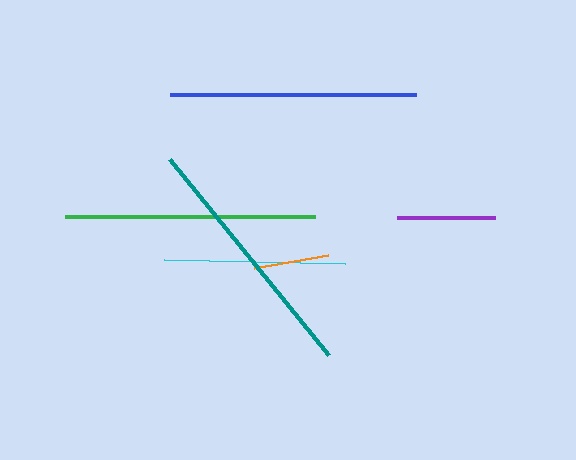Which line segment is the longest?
The teal line is the longest at approximately 252 pixels.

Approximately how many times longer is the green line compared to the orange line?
The green line is approximately 3.3 times the length of the orange line.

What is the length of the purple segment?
The purple segment is approximately 98 pixels long.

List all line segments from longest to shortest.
From longest to shortest: teal, green, blue, cyan, purple, orange.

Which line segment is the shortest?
The orange line is the shortest at approximately 75 pixels.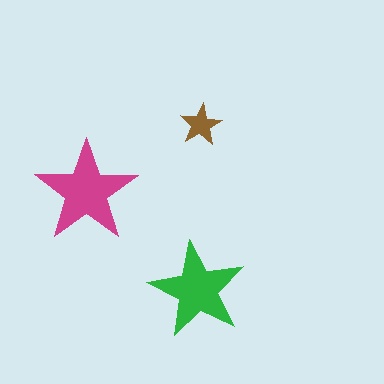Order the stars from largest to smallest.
the magenta one, the green one, the brown one.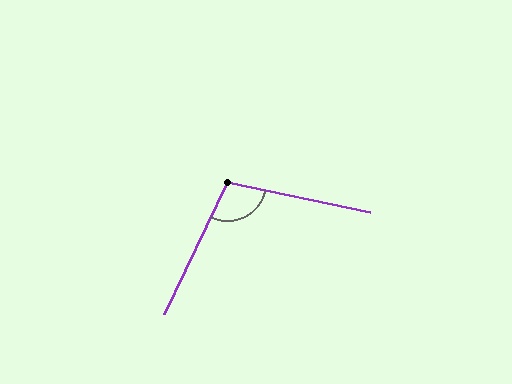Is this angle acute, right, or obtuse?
It is obtuse.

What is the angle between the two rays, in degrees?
Approximately 104 degrees.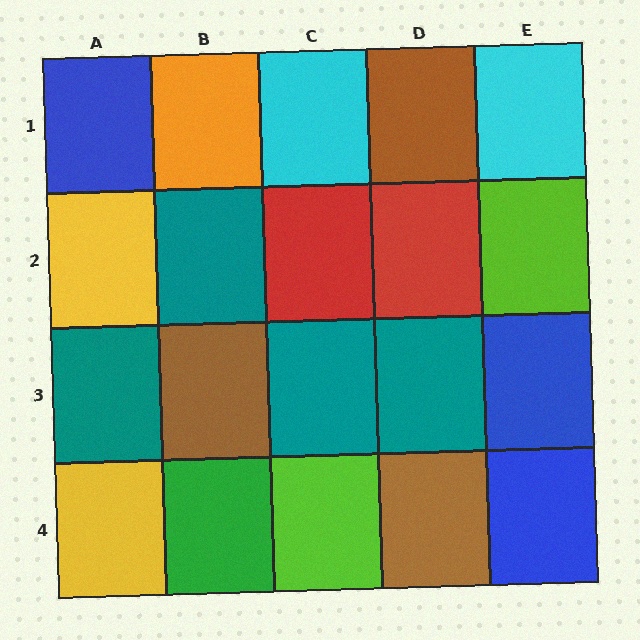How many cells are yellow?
2 cells are yellow.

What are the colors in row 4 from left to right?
Yellow, green, lime, brown, blue.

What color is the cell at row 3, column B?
Brown.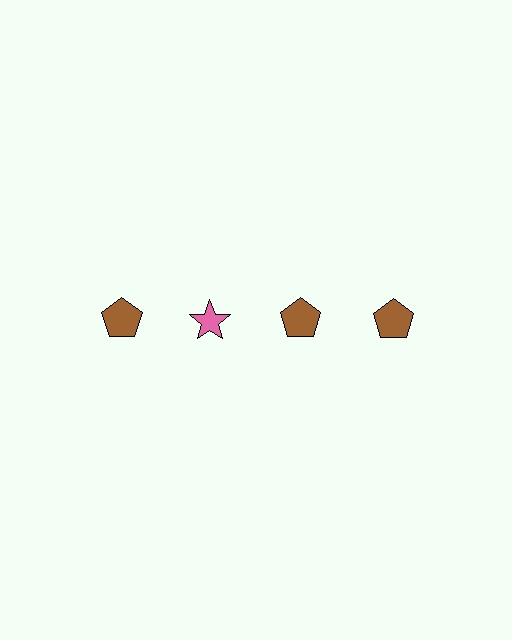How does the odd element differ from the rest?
It differs in both color (pink instead of brown) and shape (star instead of pentagon).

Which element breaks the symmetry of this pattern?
The pink star in the top row, second from left column breaks the symmetry. All other shapes are brown pentagons.